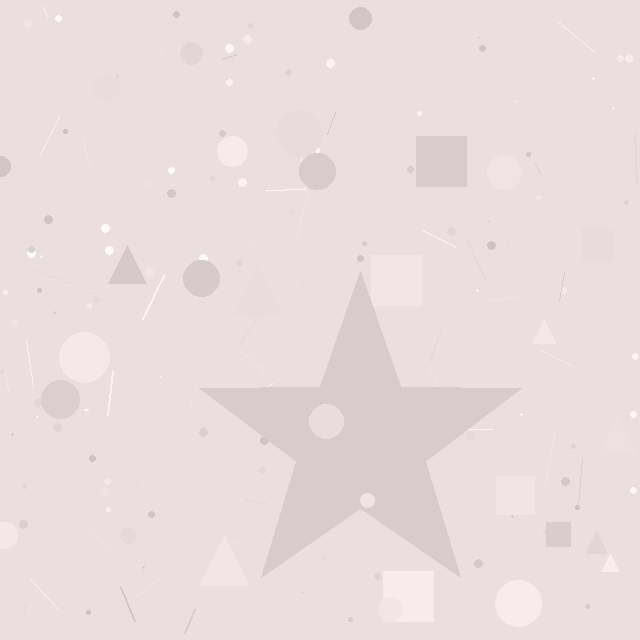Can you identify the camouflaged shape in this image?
The camouflaged shape is a star.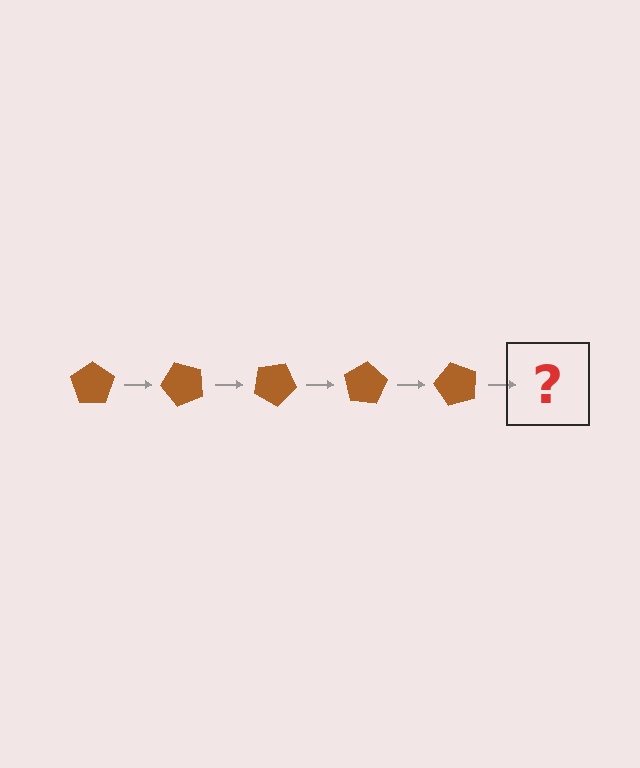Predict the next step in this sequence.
The next step is a brown pentagon rotated 250 degrees.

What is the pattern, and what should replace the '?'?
The pattern is that the pentagon rotates 50 degrees each step. The '?' should be a brown pentagon rotated 250 degrees.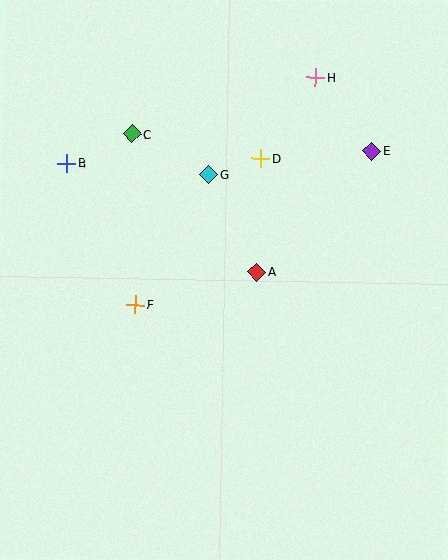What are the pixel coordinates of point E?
Point E is at (372, 151).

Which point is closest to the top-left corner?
Point B is closest to the top-left corner.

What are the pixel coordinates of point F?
Point F is at (135, 305).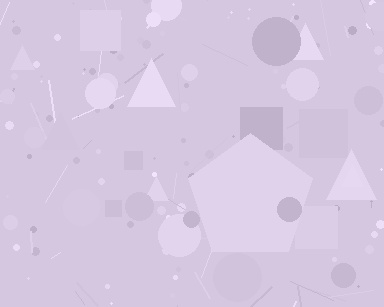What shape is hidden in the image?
A pentagon is hidden in the image.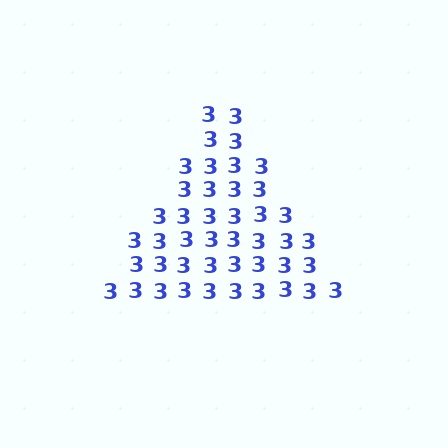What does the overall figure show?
The overall figure shows a triangle.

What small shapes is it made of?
It is made of small digit 3's.